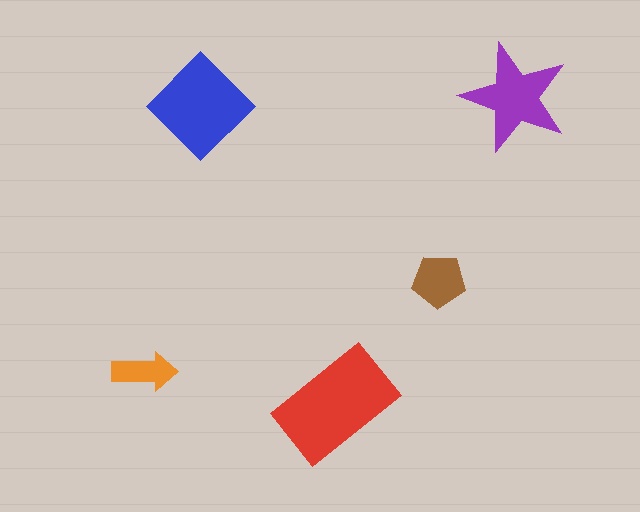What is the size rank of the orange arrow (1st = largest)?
5th.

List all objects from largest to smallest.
The red rectangle, the blue diamond, the purple star, the brown pentagon, the orange arrow.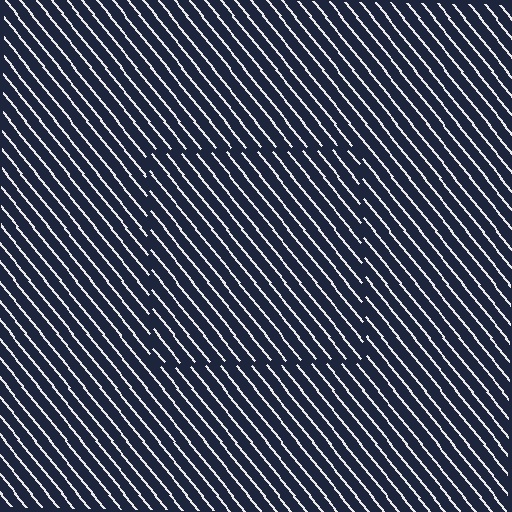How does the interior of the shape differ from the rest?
The interior of the shape contains the same grating, shifted by half a period — the contour is defined by the phase discontinuity where line-ends from the inner and outer gratings abut.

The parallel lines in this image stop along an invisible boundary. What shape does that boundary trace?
An illusory square. The interior of the shape contains the same grating, shifted by half a period — the contour is defined by the phase discontinuity where line-ends from the inner and outer gratings abut.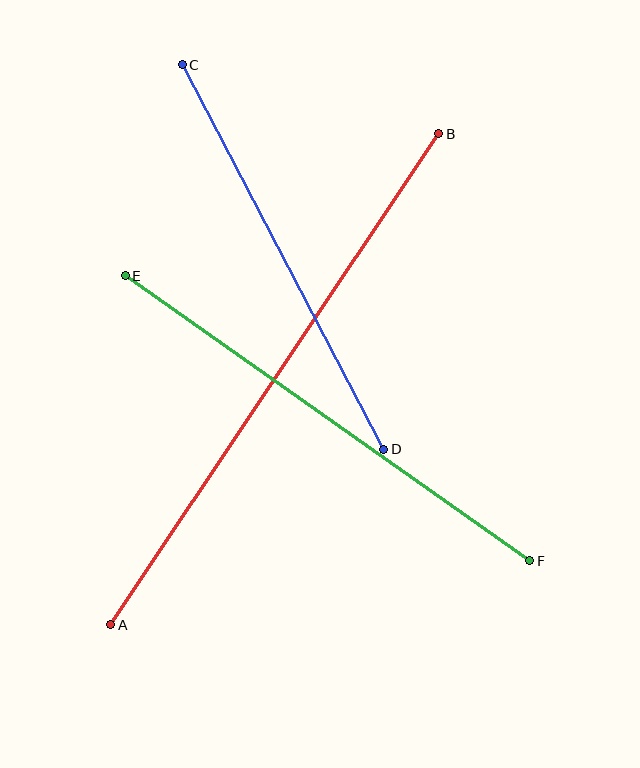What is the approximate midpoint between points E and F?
The midpoint is at approximately (328, 418) pixels.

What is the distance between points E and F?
The distance is approximately 495 pixels.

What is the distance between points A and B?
The distance is approximately 590 pixels.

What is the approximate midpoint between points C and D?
The midpoint is at approximately (283, 257) pixels.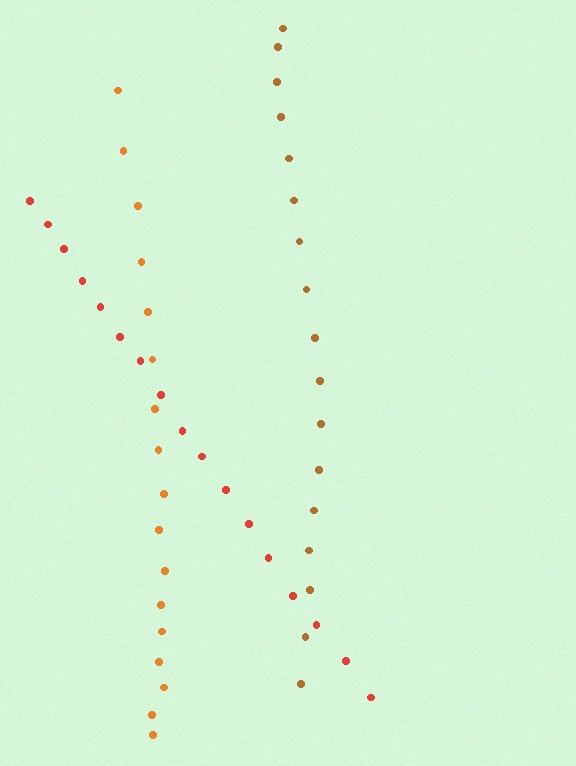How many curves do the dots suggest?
There are 3 distinct paths.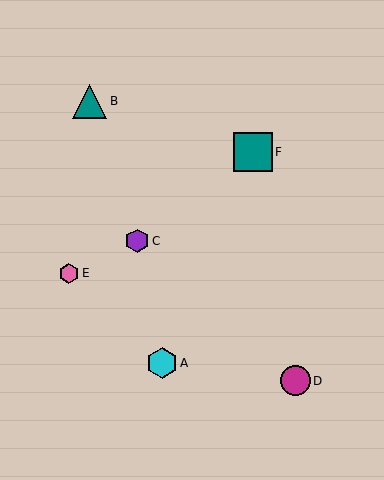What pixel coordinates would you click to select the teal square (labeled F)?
Click at (253, 152) to select the teal square F.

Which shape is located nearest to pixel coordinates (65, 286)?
The pink hexagon (labeled E) at (69, 274) is nearest to that location.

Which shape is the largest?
The teal square (labeled F) is the largest.